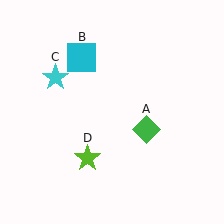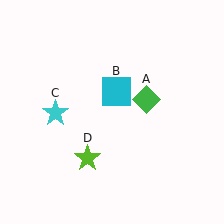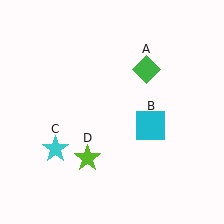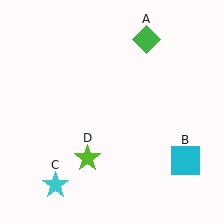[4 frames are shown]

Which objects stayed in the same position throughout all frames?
Lime star (object D) remained stationary.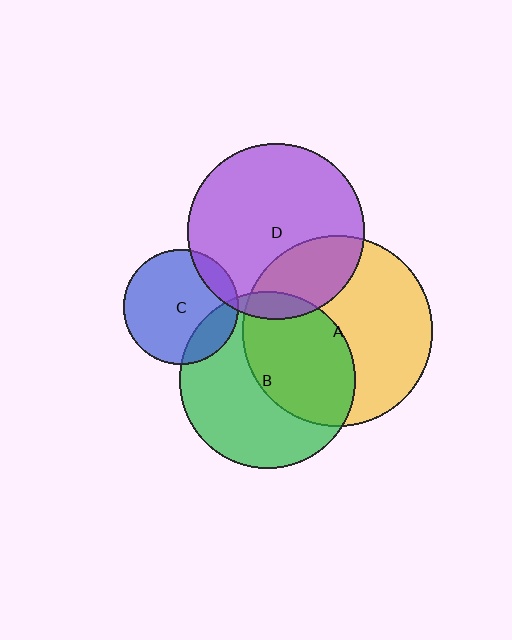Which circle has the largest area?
Circle A (yellow).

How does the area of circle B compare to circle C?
Approximately 2.3 times.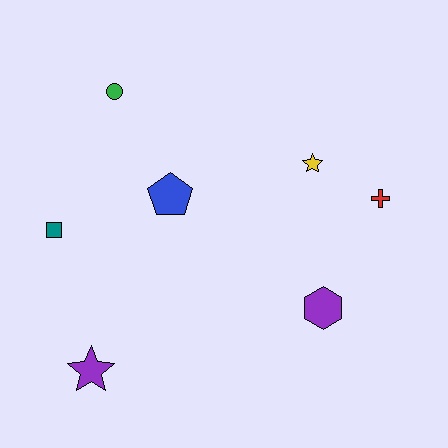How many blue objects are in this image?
There is 1 blue object.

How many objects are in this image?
There are 7 objects.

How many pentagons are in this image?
There is 1 pentagon.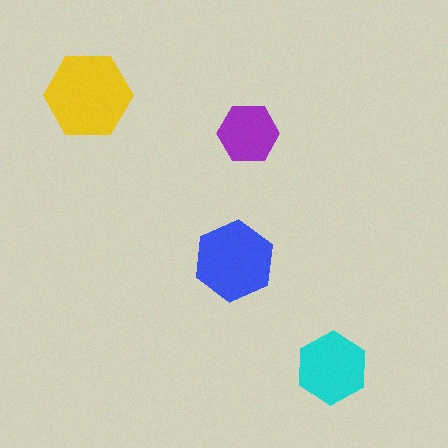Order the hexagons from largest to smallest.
the yellow one, the blue one, the cyan one, the purple one.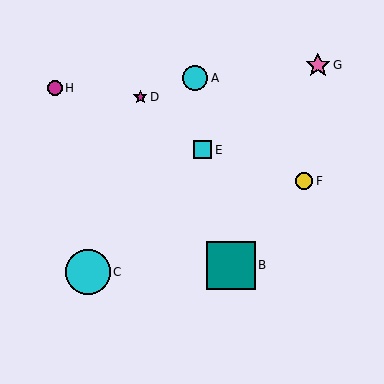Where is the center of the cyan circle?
The center of the cyan circle is at (88, 272).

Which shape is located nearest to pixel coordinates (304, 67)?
The pink star (labeled G) at (318, 65) is nearest to that location.